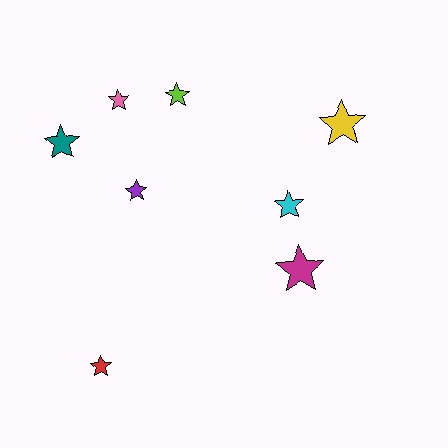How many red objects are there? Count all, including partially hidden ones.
There is 1 red object.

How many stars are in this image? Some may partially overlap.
There are 8 stars.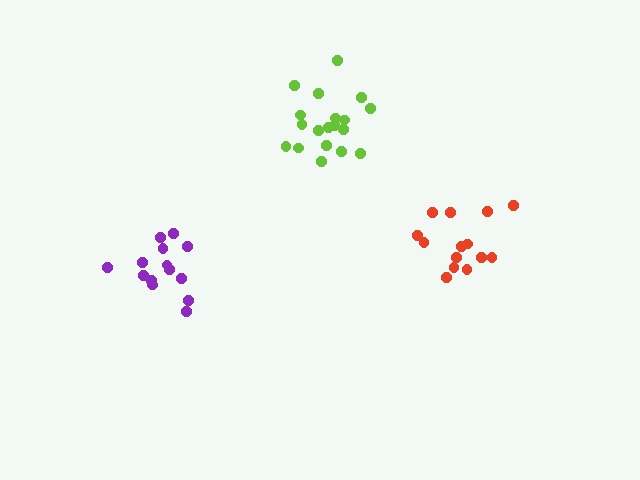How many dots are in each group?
Group 1: 14 dots, Group 2: 14 dots, Group 3: 19 dots (47 total).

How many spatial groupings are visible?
There are 3 spatial groupings.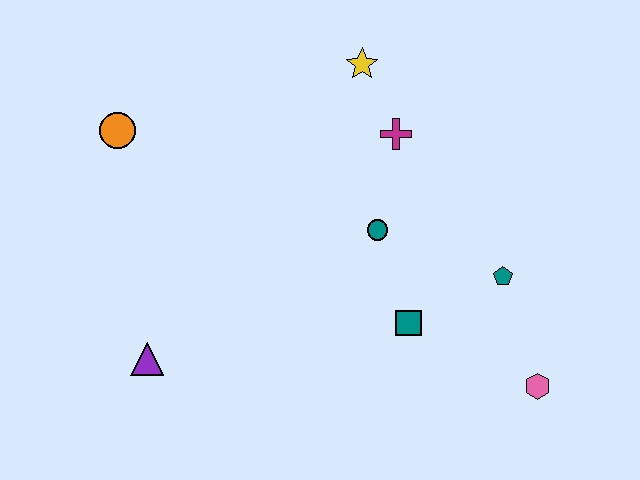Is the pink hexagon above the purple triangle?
No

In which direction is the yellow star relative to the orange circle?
The yellow star is to the right of the orange circle.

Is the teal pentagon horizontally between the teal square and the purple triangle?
No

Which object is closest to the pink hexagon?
The teal pentagon is closest to the pink hexagon.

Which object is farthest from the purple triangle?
The pink hexagon is farthest from the purple triangle.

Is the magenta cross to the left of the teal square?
Yes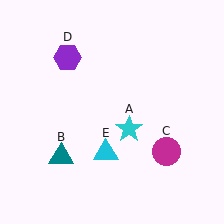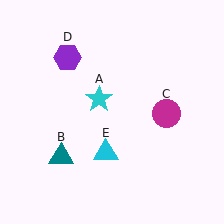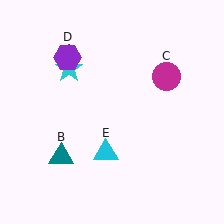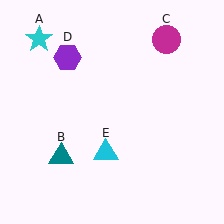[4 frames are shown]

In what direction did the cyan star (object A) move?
The cyan star (object A) moved up and to the left.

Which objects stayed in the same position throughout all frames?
Teal triangle (object B) and purple hexagon (object D) and cyan triangle (object E) remained stationary.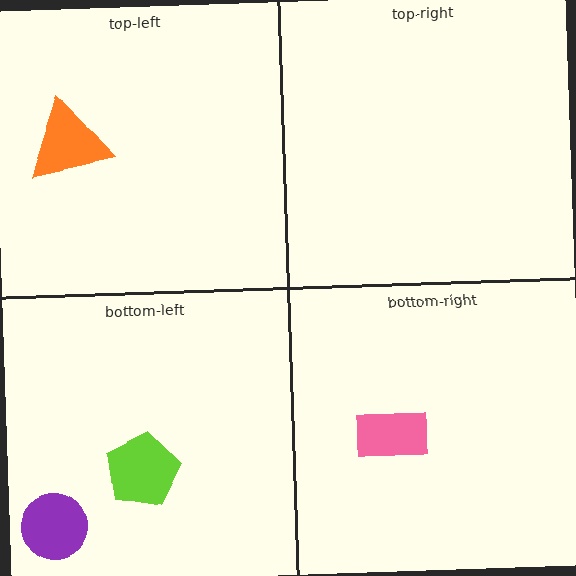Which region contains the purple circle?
The bottom-left region.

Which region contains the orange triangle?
The top-left region.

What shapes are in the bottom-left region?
The lime pentagon, the purple circle.